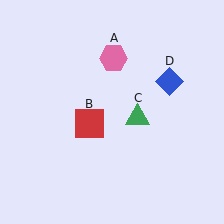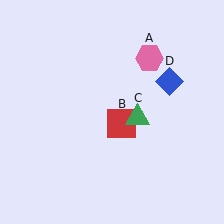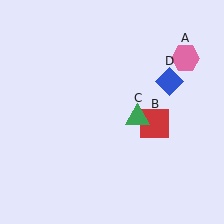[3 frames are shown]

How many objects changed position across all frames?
2 objects changed position: pink hexagon (object A), red square (object B).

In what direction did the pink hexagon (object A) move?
The pink hexagon (object A) moved right.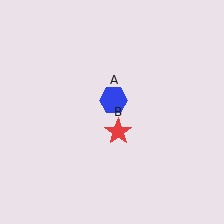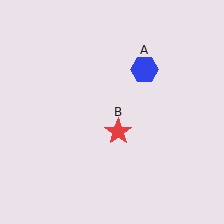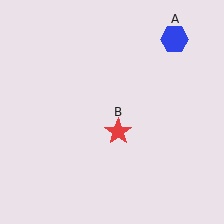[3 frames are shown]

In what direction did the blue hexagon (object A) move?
The blue hexagon (object A) moved up and to the right.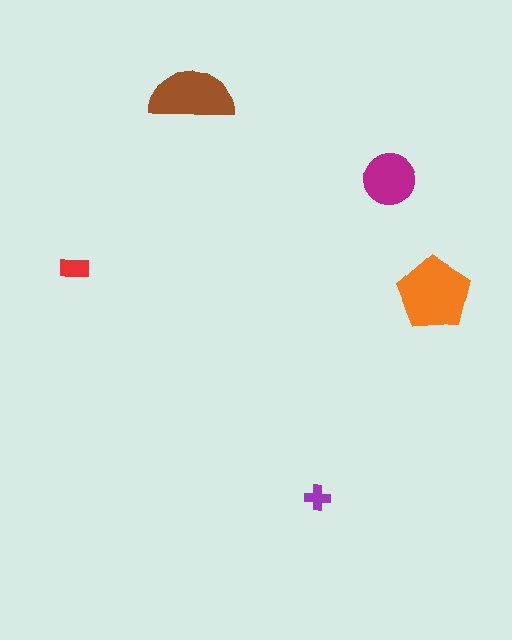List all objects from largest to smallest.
The orange pentagon, the brown semicircle, the magenta circle, the red rectangle, the purple cross.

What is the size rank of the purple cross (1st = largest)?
5th.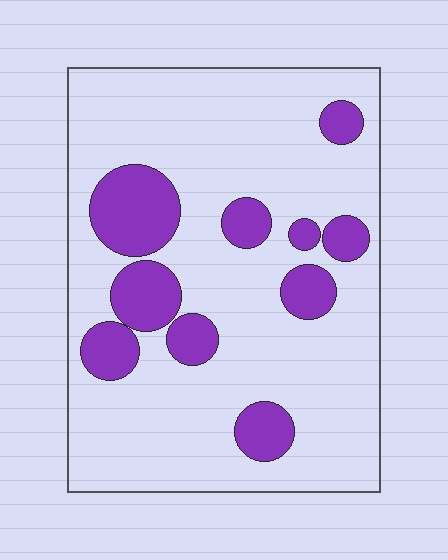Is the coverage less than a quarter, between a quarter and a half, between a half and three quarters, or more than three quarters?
Less than a quarter.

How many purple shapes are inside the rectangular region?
10.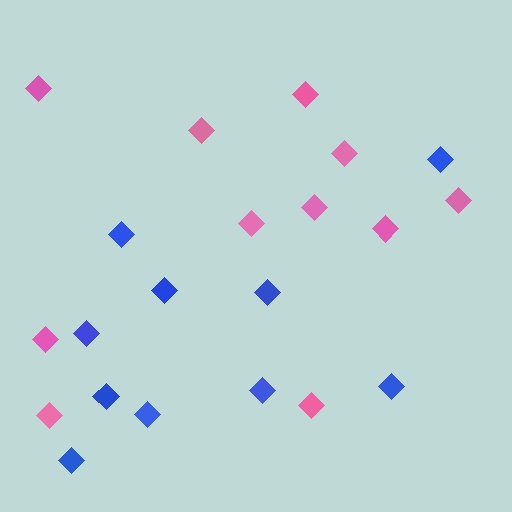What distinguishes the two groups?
There are 2 groups: one group of blue diamonds (10) and one group of pink diamonds (11).